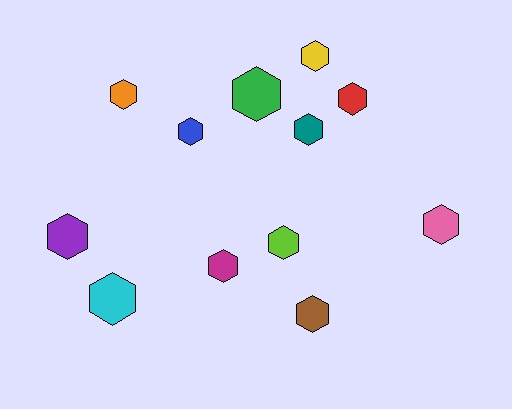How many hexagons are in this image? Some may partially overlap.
There are 12 hexagons.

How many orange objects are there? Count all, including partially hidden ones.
There is 1 orange object.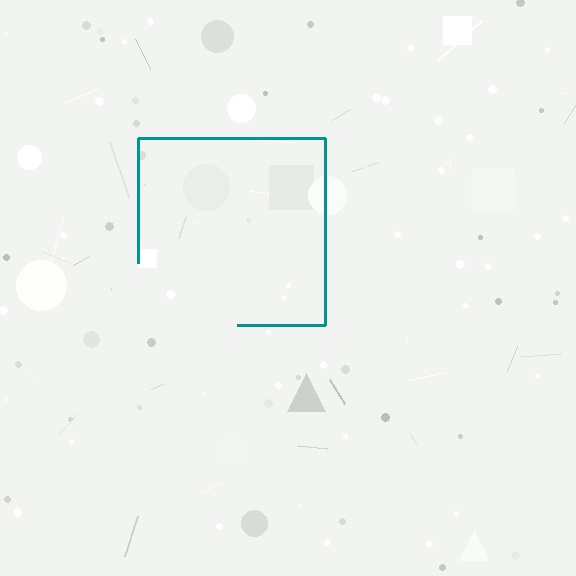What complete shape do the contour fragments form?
The contour fragments form a square.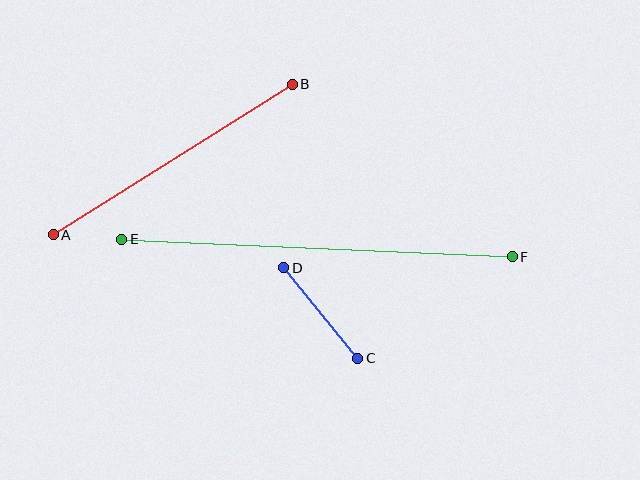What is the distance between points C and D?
The distance is approximately 117 pixels.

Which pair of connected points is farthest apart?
Points E and F are farthest apart.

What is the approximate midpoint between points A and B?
The midpoint is at approximately (173, 160) pixels.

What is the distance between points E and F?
The distance is approximately 391 pixels.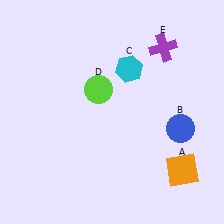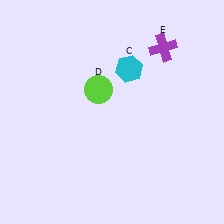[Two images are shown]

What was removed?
The blue circle (B), the orange square (A) were removed in Image 2.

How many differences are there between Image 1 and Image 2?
There are 2 differences between the two images.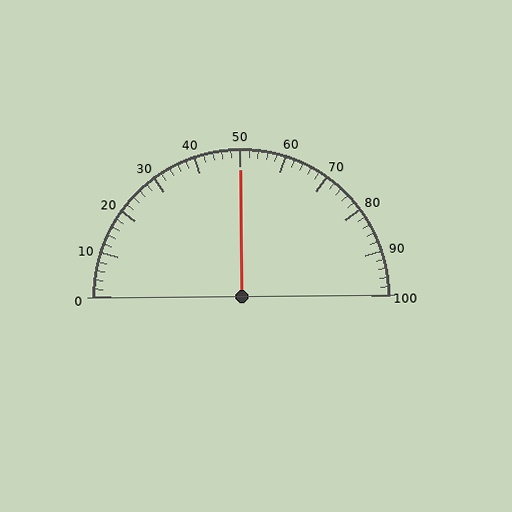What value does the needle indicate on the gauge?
The needle indicates approximately 50.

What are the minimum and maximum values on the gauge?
The gauge ranges from 0 to 100.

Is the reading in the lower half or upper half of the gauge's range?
The reading is in the upper half of the range (0 to 100).